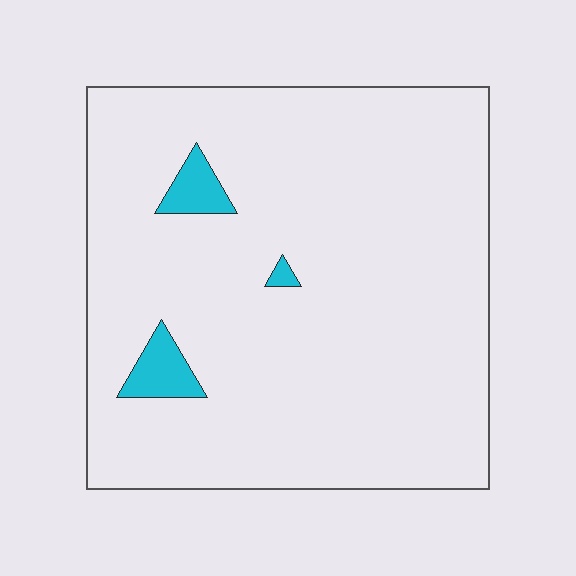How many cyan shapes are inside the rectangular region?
3.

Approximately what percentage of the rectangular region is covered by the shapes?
Approximately 5%.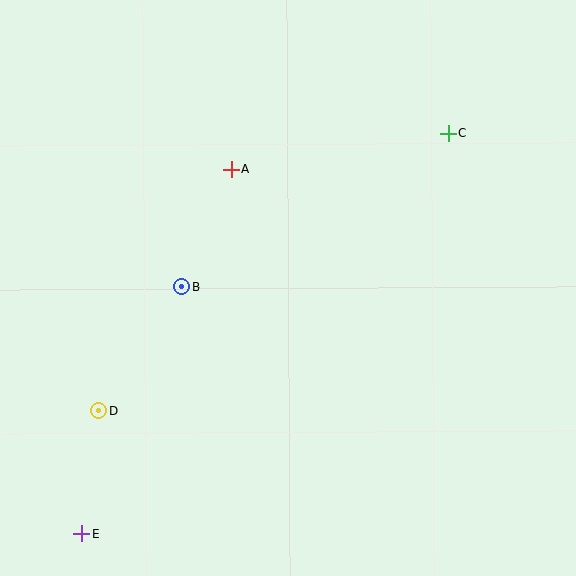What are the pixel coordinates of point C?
Point C is at (448, 134).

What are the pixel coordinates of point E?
Point E is at (82, 534).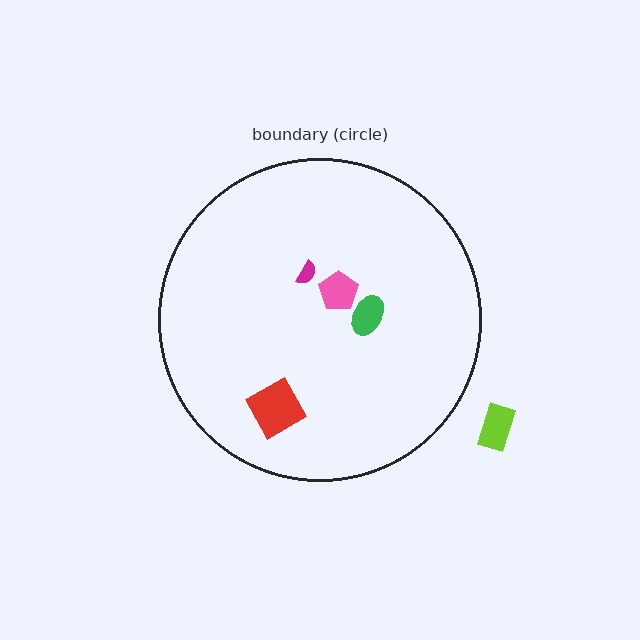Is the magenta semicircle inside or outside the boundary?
Inside.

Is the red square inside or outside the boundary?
Inside.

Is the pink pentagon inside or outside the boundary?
Inside.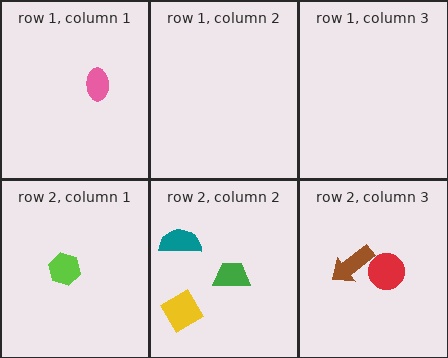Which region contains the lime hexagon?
The row 2, column 1 region.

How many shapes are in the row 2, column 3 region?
2.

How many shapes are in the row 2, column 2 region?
3.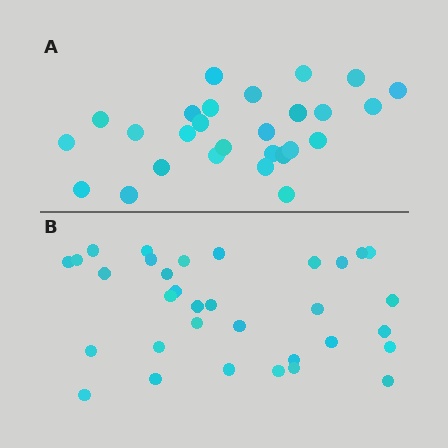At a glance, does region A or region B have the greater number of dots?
Region B (the bottom region) has more dots.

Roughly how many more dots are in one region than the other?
Region B has about 6 more dots than region A.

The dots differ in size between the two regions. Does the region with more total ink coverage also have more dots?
No. Region A has more total ink coverage because its dots are larger, but region B actually contains more individual dots. Total area can be misleading — the number of items is what matters here.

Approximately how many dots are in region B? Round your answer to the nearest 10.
About 30 dots. (The exact count is 33, which rounds to 30.)